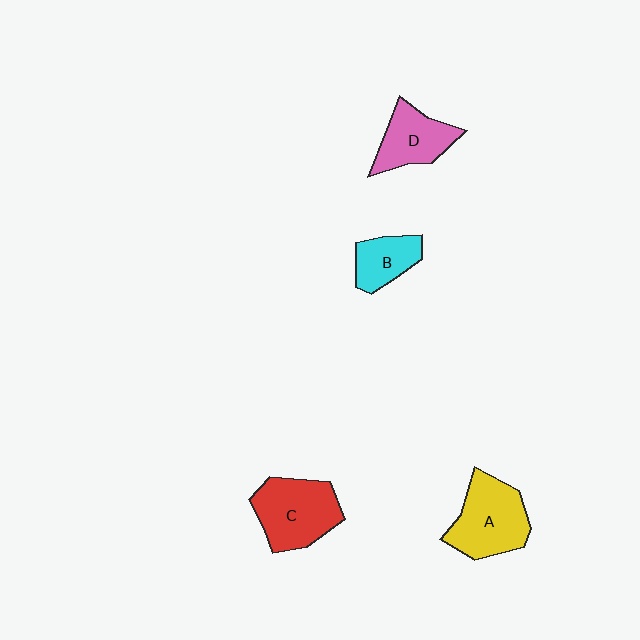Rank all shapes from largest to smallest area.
From largest to smallest: A (yellow), C (red), D (pink), B (cyan).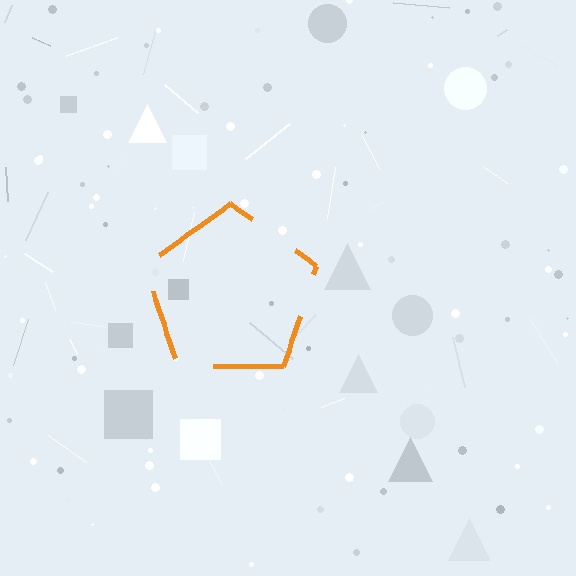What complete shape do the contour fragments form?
The contour fragments form a pentagon.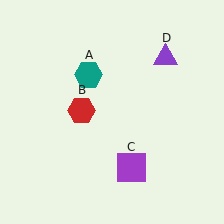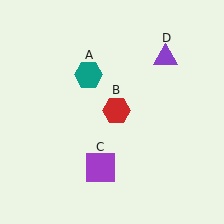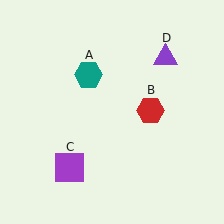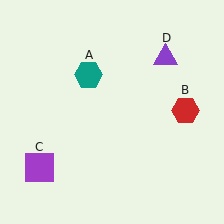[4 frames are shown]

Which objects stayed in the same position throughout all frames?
Teal hexagon (object A) and purple triangle (object D) remained stationary.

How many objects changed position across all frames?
2 objects changed position: red hexagon (object B), purple square (object C).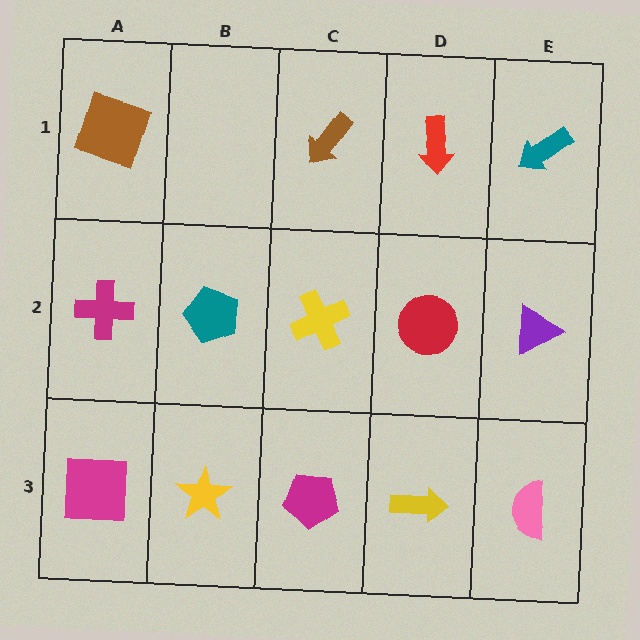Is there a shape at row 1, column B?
No, that cell is empty.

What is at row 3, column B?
A yellow star.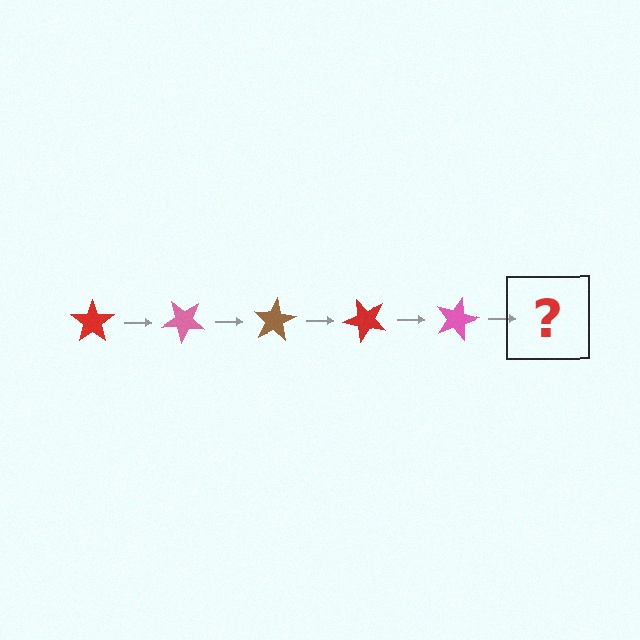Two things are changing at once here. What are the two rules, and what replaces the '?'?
The two rules are that it rotates 40 degrees each step and the color cycles through red, pink, and brown. The '?' should be a brown star, rotated 200 degrees from the start.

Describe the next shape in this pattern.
It should be a brown star, rotated 200 degrees from the start.